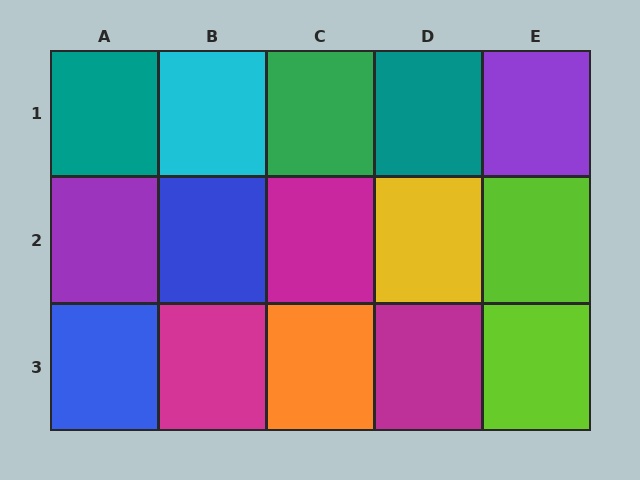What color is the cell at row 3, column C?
Orange.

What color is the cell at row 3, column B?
Magenta.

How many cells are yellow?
1 cell is yellow.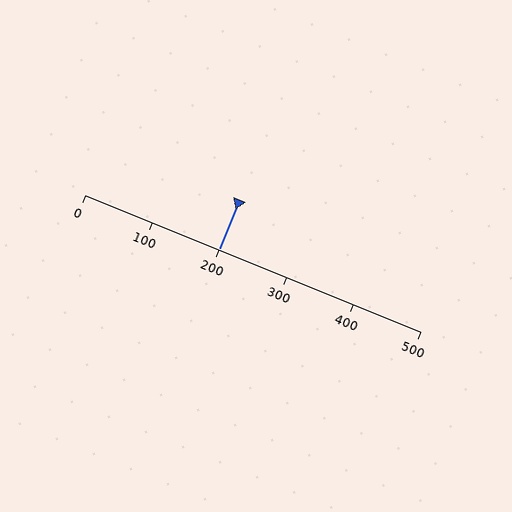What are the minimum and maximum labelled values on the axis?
The axis runs from 0 to 500.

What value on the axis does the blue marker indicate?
The marker indicates approximately 200.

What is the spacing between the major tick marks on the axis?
The major ticks are spaced 100 apart.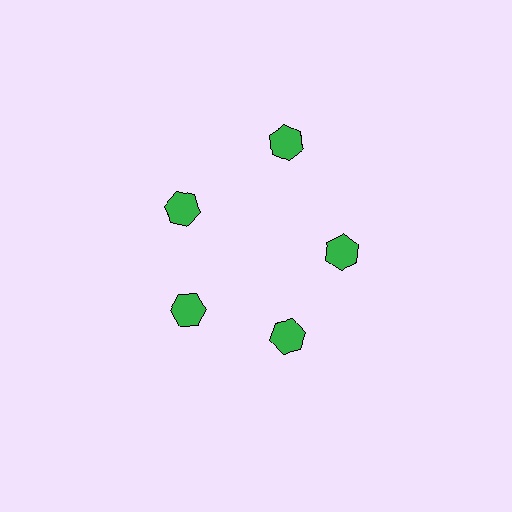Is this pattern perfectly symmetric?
No. The 5 green hexagons are arranged in a ring, but one element near the 1 o'clock position is pushed outward from the center, breaking the 5-fold rotational symmetry.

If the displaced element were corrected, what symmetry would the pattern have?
It would have 5-fold rotational symmetry — the pattern would map onto itself every 72 degrees.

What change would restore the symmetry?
The symmetry would be restored by moving it inward, back onto the ring so that all 5 hexagons sit at equal angles and equal distance from the center.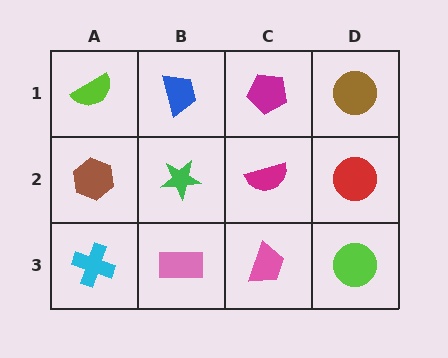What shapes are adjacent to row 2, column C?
A magenta pentagon (row 1, column C), a pink trapezoid (row 3, column C), a green star (row 2, column B), a red circle (row 2, column D).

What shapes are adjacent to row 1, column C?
A magenta semicircle (row 2, column C), a blue trapezoid (row 1, column B), a brown circle (row 1, column D).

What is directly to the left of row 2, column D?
A magenta semicircle.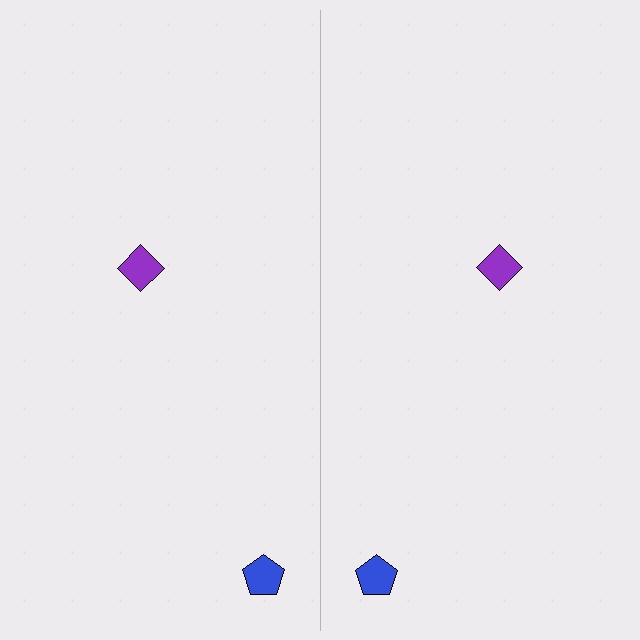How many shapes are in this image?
There are 4 shapes in this image.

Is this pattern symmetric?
Yes, this pattern has bilateral (reflection) symmetry.